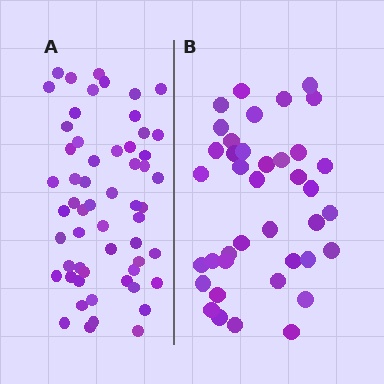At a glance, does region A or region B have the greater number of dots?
Region A (the left region) has more dots.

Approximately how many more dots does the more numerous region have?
Region A has approximately 20 more dots than region B.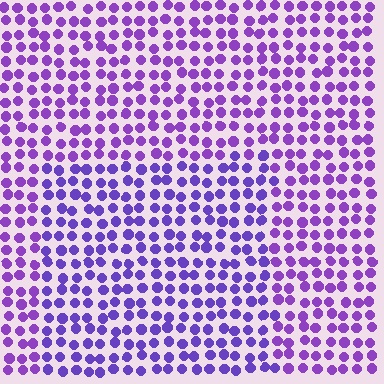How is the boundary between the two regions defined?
The boundary is defined purely by a slight shift in hue (about 19 degrees). Spacing, size, and orientation are identical on both sides.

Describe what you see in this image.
The image is filled with small purple elements in a uniform arrangement. A rectangle-shaped region is visible where the elements are tinted to a slightly different hue, forming a subtle color boundary.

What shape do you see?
I see a rectangle.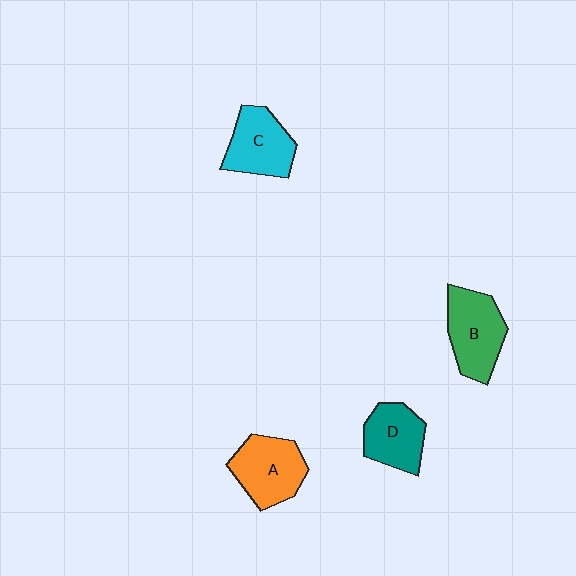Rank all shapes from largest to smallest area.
From largest to smallest: B (green), A (orange), C (cyan), D (teal).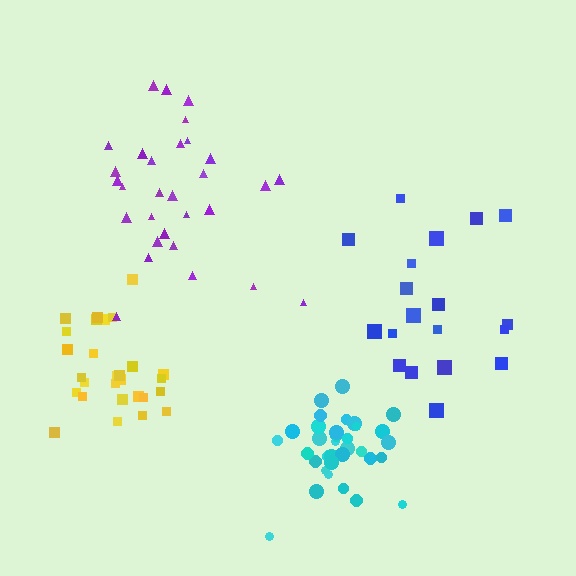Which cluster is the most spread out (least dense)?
Blue.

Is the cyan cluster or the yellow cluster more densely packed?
Cyan.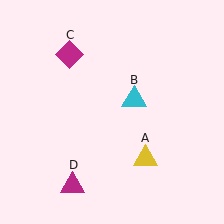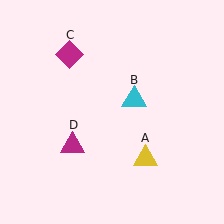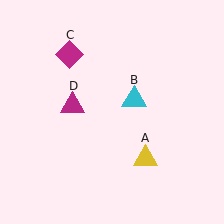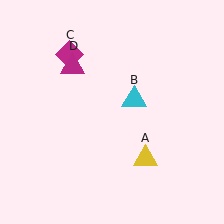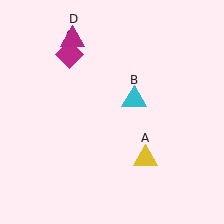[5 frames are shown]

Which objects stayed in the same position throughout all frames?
Yellow triangle (object A) and cyan triangle (object B) and magenta diamond (object C) remained stationary.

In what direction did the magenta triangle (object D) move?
The magenta triangle (object D) moved up.